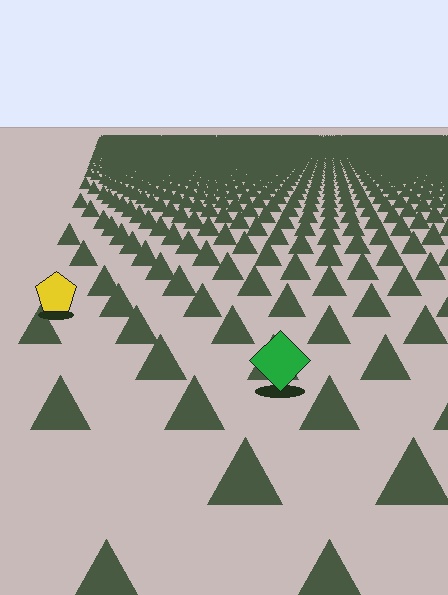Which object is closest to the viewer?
The green diamond is closest. The texture marks near it are larger and more spread out.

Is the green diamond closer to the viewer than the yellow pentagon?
Yes. The green diamond is closer — you can tell from the texture gradient: the ground texture is coarser near it.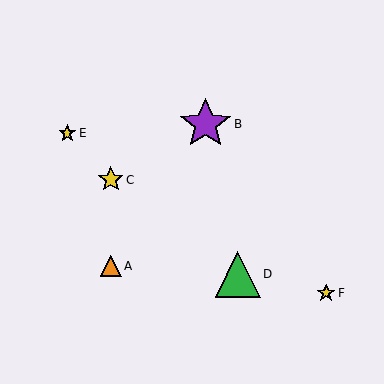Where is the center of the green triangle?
The center of the green triangle is at (238, 274).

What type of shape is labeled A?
Shape A is an orange triangle.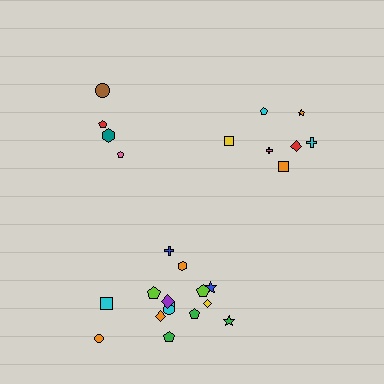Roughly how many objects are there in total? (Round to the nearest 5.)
Roughly 25 objects in total.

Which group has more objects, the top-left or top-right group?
The top-right group.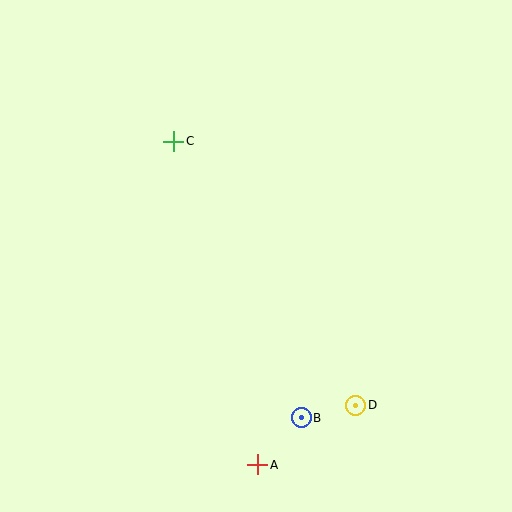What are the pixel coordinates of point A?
Point A is at (258, 465).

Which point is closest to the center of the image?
Point C at (174, 141) is closest to the center.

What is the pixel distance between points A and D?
The distance between A and D is 115 pixels.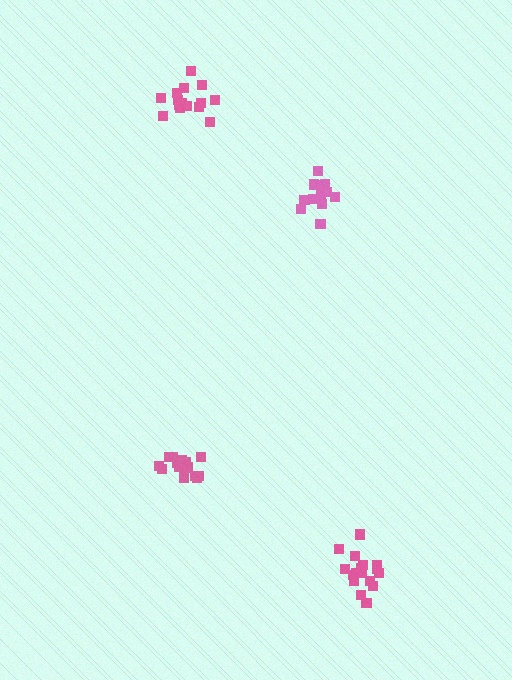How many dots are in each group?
Group 1: 15 dots, Group 2: 12 dots, Group 3: 17 dots, Group 4: 17 dots (61 total).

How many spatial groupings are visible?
There are 4 spatial groupings.